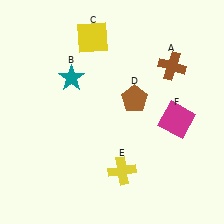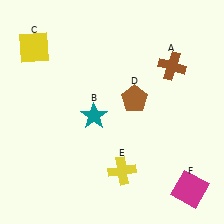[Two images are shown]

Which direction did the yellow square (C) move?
The yellow square (C) moved left.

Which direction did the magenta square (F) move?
The magenta square (F) moved down.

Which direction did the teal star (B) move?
The teal star (B) moved down.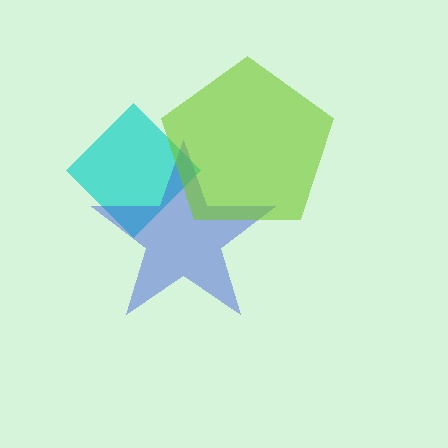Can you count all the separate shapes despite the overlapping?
Yes, there are 3 separate shapes.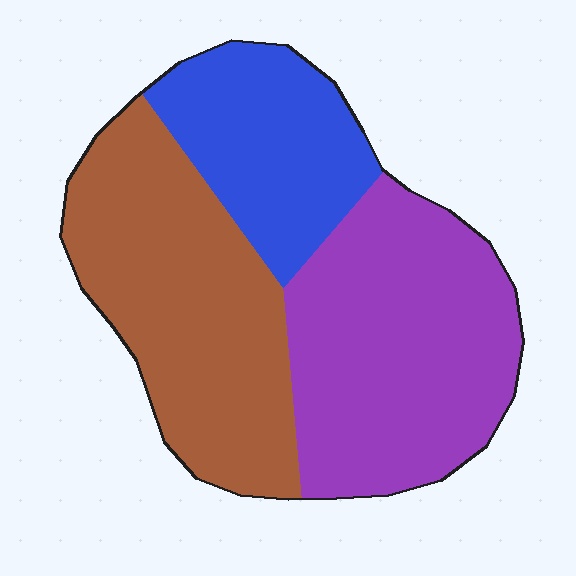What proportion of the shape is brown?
Brown takes up between a third and a half of the shape.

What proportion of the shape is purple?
Purple takes up about two fifths (2/5) of the shape.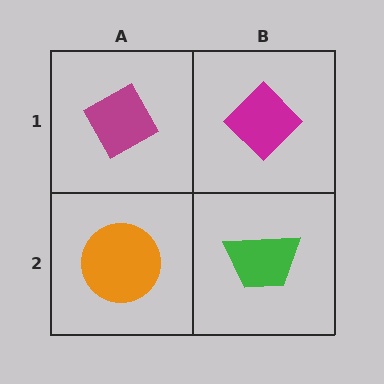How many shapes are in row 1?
2 shapes.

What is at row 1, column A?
A magenta diamond.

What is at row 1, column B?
A magenta diamond.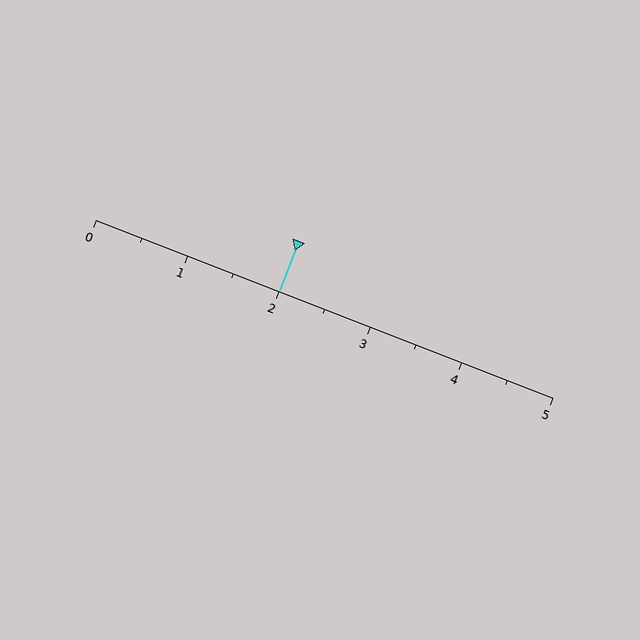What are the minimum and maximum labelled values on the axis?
The axis runs from 0 to 5.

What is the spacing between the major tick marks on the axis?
The major ticks are spaced 1 apart.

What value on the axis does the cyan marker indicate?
The marker indicates approximately 2.